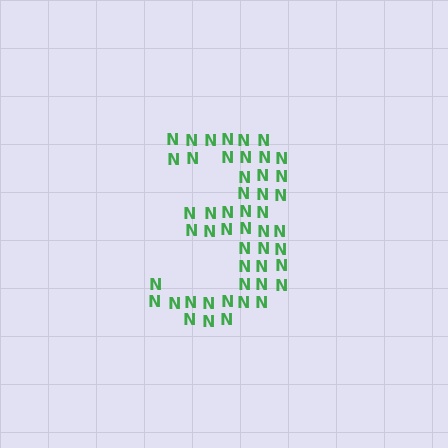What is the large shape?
The large shape is the digit 3.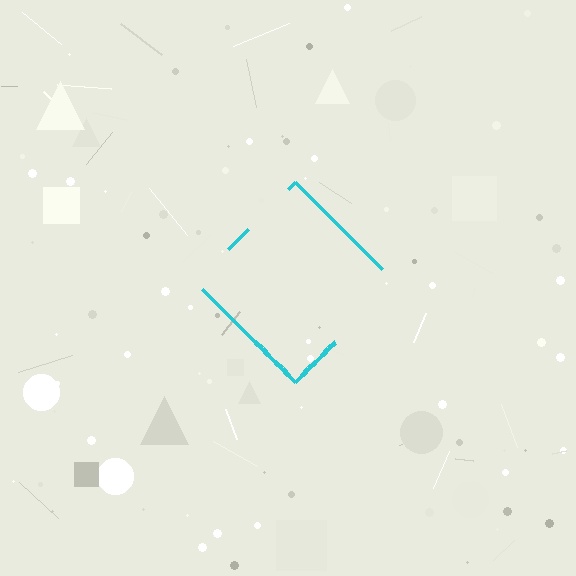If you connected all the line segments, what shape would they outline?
They would outline a diamond.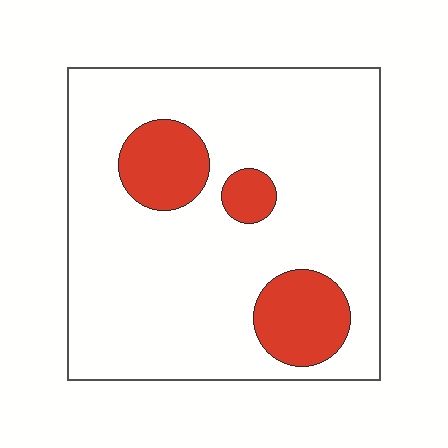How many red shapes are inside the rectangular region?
3.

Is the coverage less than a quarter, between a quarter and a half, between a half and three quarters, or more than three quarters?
Less than a quarter.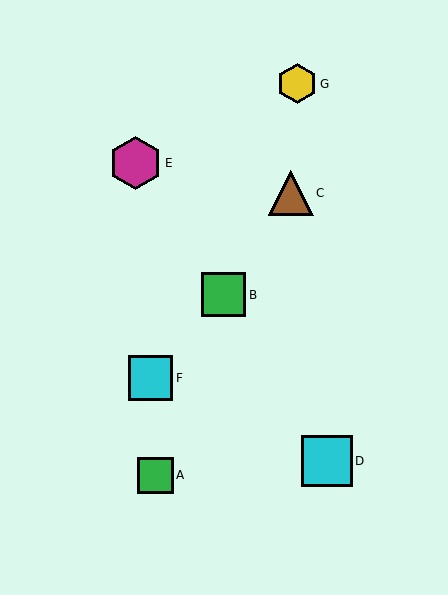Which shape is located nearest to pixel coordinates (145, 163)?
The magenta hexagon (labeled E) at (136, 163) is nearest to that location.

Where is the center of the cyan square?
The center of the cyan square is at (150, 378).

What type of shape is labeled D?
Shape D is a cyan square.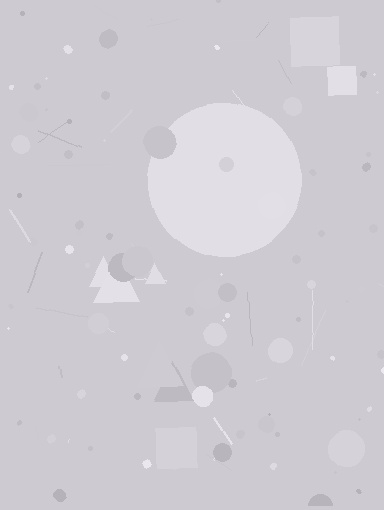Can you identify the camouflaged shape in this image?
The camouflaged shape is a circle.